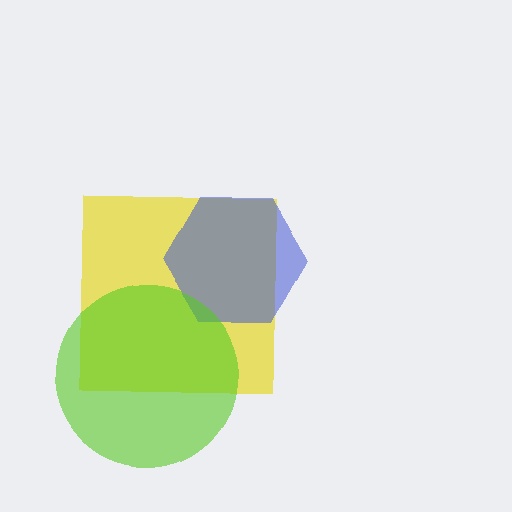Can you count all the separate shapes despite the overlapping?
Yes, there are 3 separate shapes.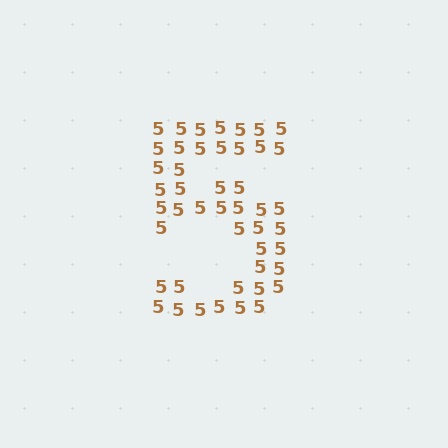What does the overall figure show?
The overall figure shows the digit 5.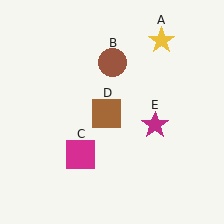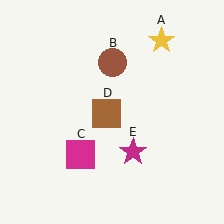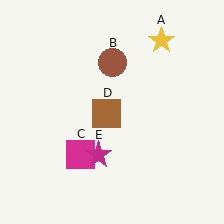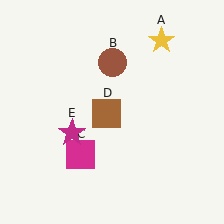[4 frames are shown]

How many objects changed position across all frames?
1 object changed position: magenta star (object E).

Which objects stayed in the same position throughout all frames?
Yellow star (object A) and brown circle (object B) and magenta square (object C) and brown square (object D) remained stationary.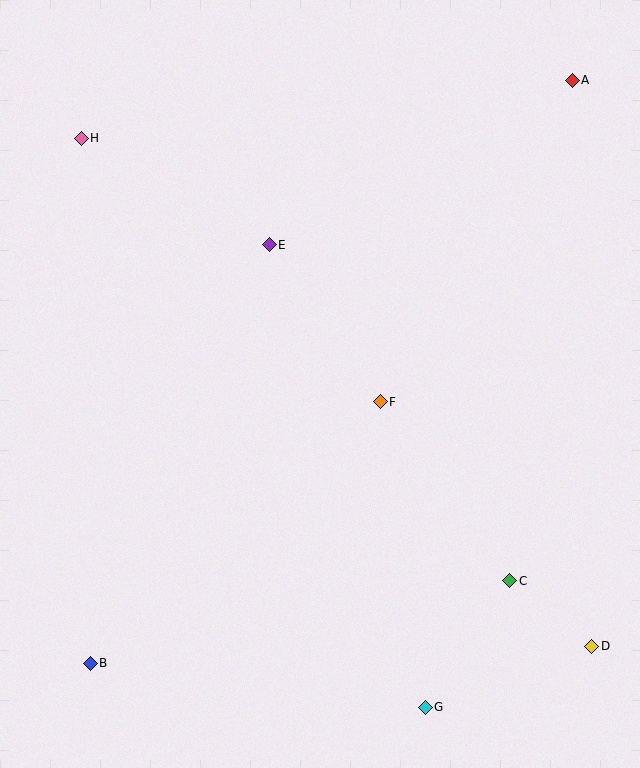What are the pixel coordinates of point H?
Point H is at (81, 138).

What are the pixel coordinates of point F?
Point F is at (380, 402).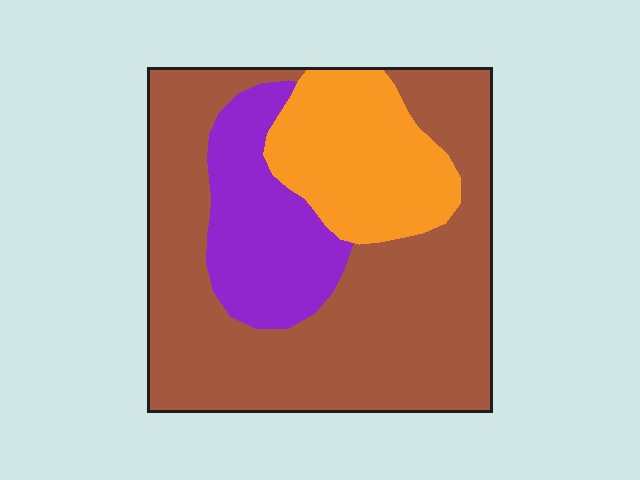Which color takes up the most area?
Brown, at roughly 60%.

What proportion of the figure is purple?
Purple takes up about one fifth (1/5) of the figure.